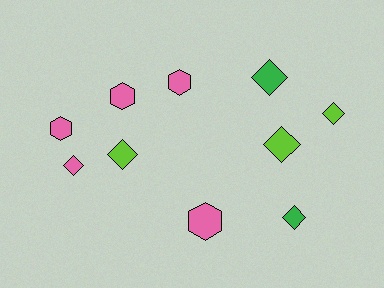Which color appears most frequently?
Pink, with 5 objects.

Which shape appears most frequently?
Diamond, with 6 objects.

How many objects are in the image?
There are 10 objects.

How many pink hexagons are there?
There are 4 pink hexagons.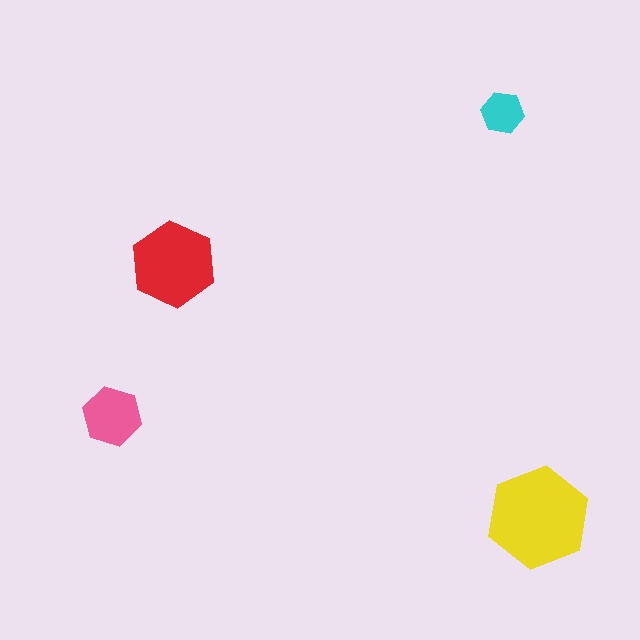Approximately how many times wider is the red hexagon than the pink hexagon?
About 1.5 times wider.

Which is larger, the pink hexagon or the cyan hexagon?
The pink one.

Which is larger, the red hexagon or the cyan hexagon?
The red one.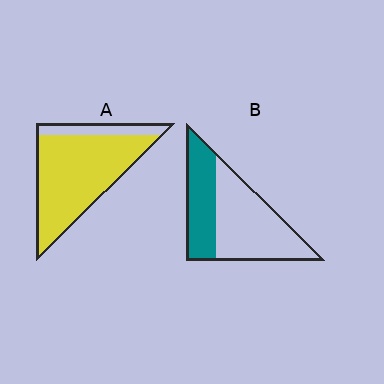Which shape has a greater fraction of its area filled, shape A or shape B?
Shape A.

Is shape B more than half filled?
No.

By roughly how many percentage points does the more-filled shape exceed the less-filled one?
By roughly 45 percentage points (A over B).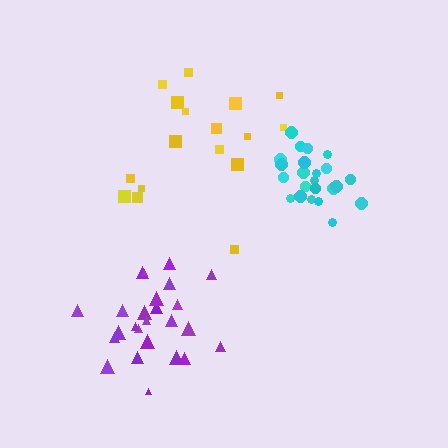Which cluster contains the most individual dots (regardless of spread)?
Purple (26).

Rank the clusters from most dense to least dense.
cyan, purple, yellow.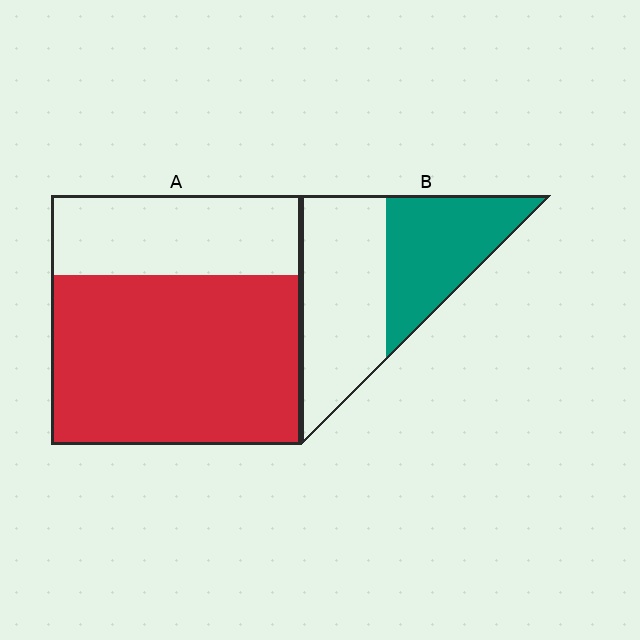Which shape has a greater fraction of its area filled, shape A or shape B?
Shape A.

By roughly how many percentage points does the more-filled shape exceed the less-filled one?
By roughly 25 percentage points (A over B).